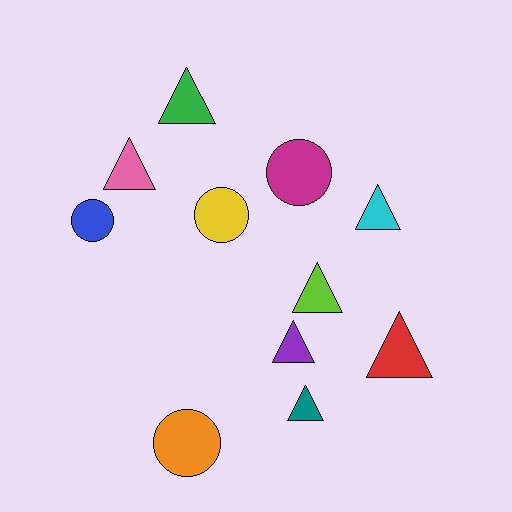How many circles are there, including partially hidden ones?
There are 4 circles.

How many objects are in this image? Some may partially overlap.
There are 11 objects.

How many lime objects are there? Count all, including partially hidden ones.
There is 1 lime object.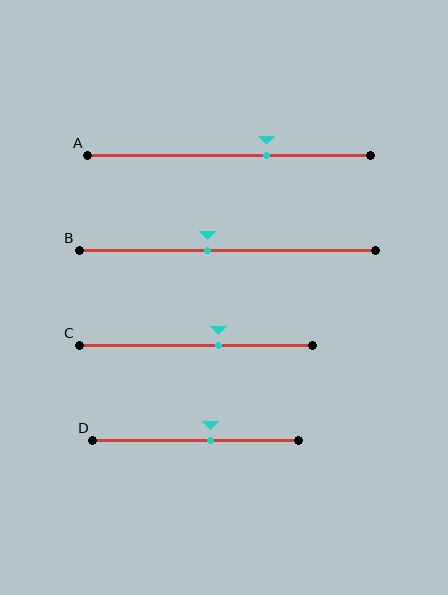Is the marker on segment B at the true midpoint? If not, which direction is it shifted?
No, the marker on segment B is shifted to the left by about 7% of the segment length.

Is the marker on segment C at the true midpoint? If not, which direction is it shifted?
No, the marker on segment C is shifted to the right by about 10% of the segment length.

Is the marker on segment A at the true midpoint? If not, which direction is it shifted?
No, the marker on segment A is shifted to the right by about 13% of the segment length.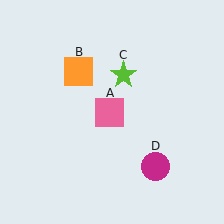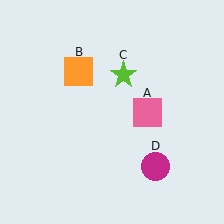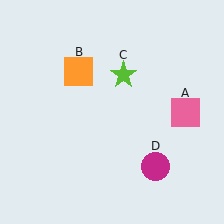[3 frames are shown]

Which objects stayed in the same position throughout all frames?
Orange square (object B) and lime star (object C) and magenta circle (object D) remained stationary.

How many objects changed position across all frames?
1 object changed position: pink square (object A).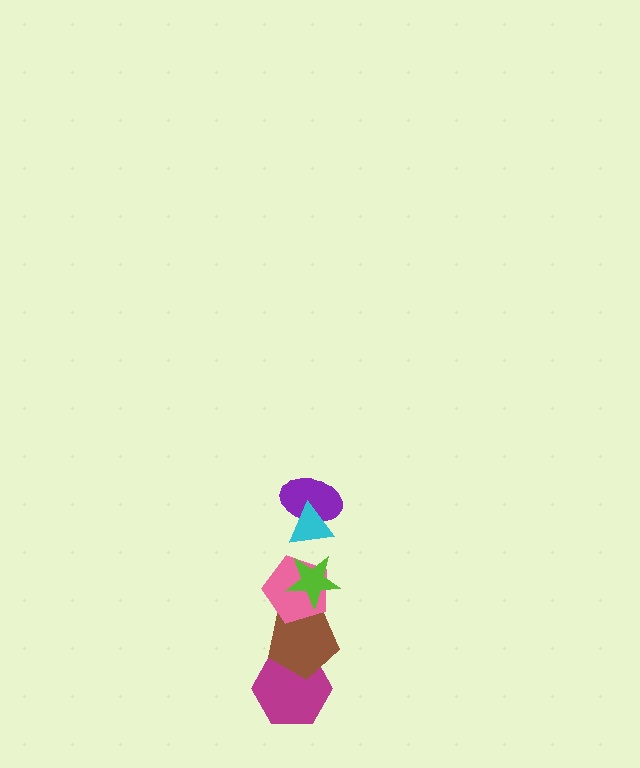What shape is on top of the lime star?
The purple ellipse is on top of the lime star.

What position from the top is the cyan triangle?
The cyan triangle is 1st from the top.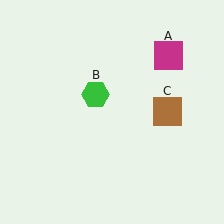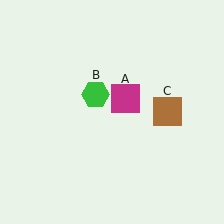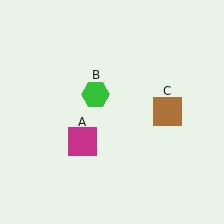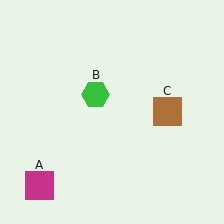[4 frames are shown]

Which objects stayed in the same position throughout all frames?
Green hexagon (object B) and brown square (object C) remained stationary.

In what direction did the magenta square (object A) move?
The magenta square (object A) moved down and to the left.